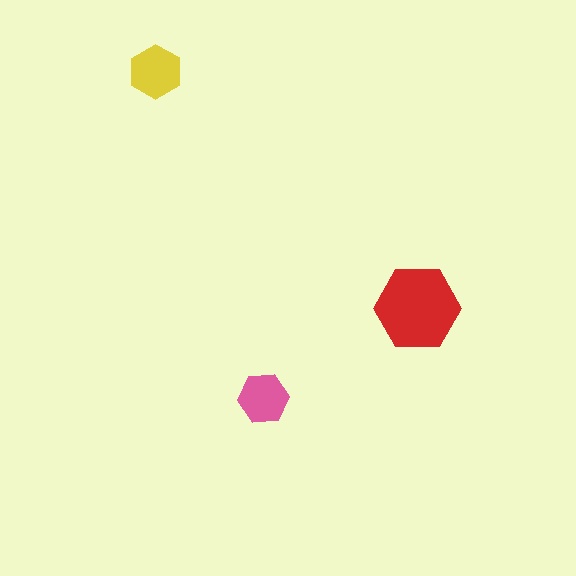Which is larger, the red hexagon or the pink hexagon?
The red one.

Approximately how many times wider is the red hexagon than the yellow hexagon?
About 1.5 times wider.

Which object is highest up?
The yellow hexagon is topmost.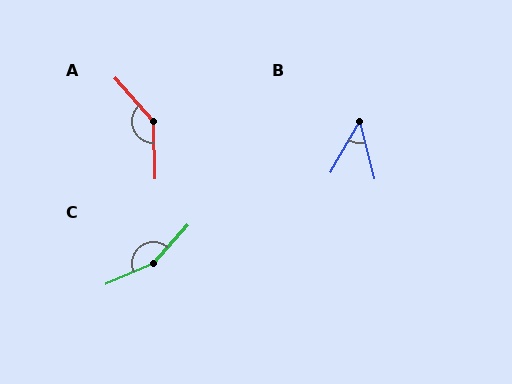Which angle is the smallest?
B, at approximately 44 degrees.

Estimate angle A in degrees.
Approximately 140 degrees.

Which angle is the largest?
C, at approximately 155 degrees.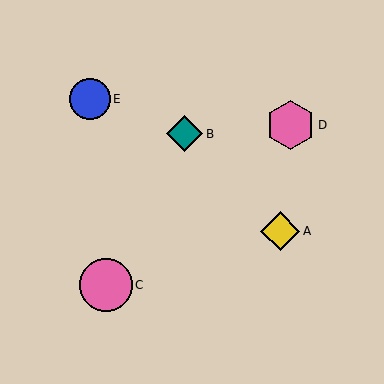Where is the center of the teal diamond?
The center of the teal diamond is at (184, 134).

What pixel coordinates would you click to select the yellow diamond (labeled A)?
Click at (280, 231) to select the yellow diamond A.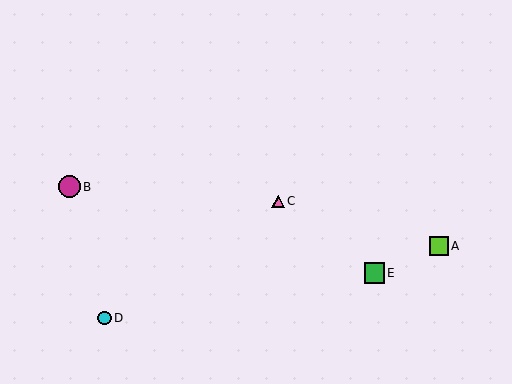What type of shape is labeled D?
Shape D is a cyan circle.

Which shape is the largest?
The magenta circle (labeled B) is the largest.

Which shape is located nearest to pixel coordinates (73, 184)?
The magenta circle (labeled B) at (69, 187) is nearest to that location.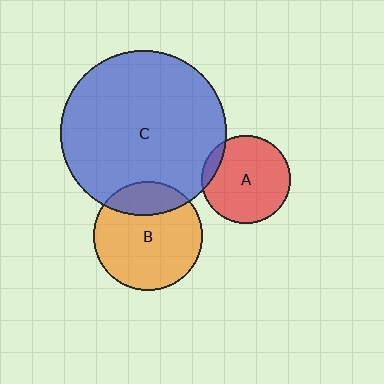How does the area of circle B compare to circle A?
Approximately 1.5 times.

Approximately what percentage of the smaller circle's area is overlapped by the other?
Approximately 10%.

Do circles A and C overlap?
Yes.